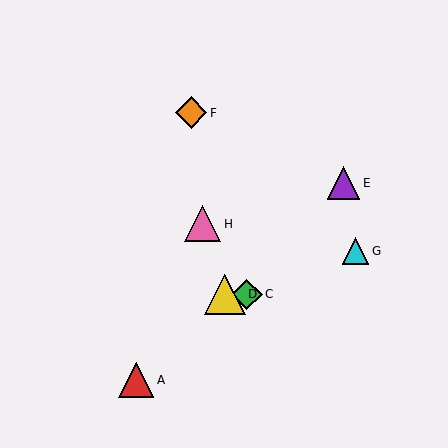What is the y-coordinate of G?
Object G is at y≈251.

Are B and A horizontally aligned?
No, B is at y≈294 and A is at y≈380.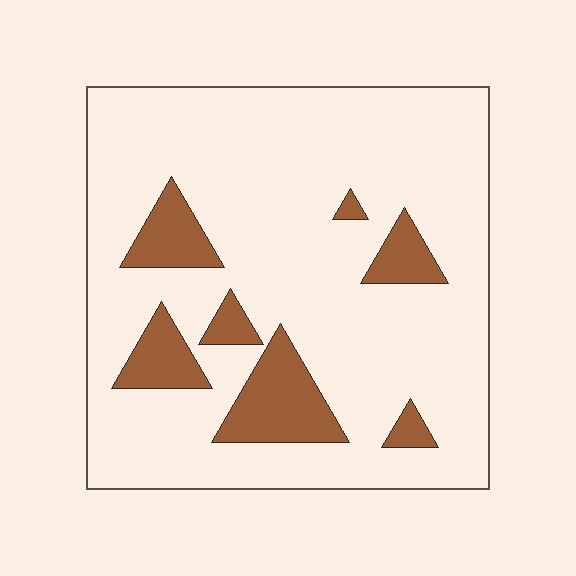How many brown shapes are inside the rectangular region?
7.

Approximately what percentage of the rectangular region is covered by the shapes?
Approximately 15%.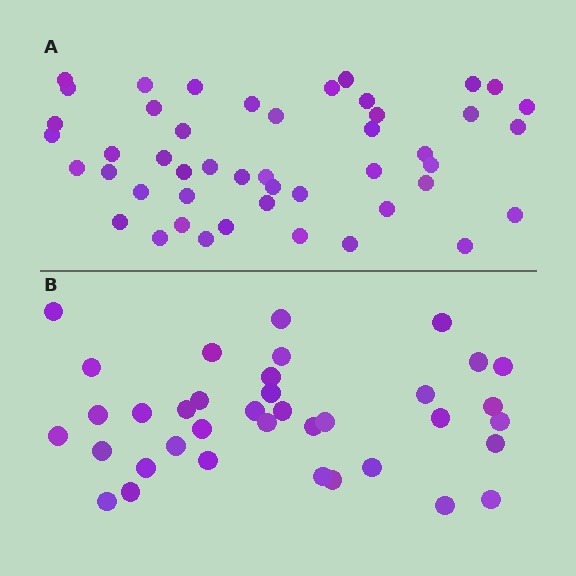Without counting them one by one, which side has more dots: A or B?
Region A (the top region) has more dots.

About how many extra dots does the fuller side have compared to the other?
Region A has roughly 10 or so more dots than region B.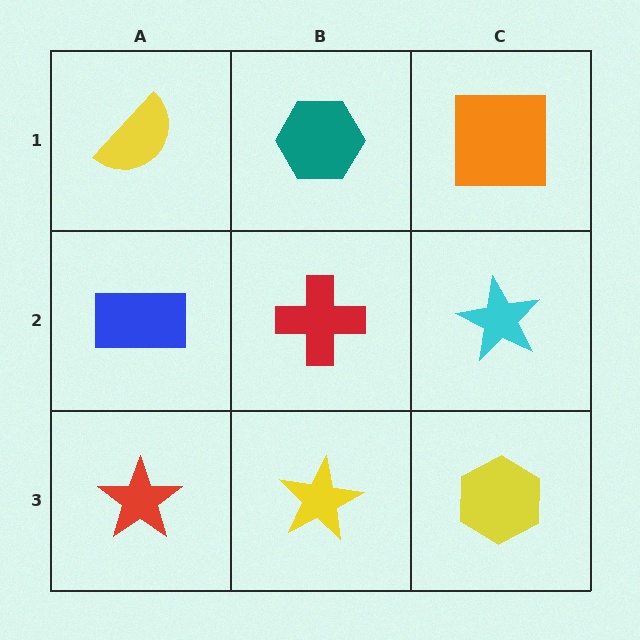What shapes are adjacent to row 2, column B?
A teal hexagon (row 1, column B), a yellow star (row 3, column B), a blue rectangle (row 2, column A), a cyan star (row 2, column C).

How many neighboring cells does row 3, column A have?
2.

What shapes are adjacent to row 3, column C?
A cyan star (row 2, column C), a yellow star (row 3, column B).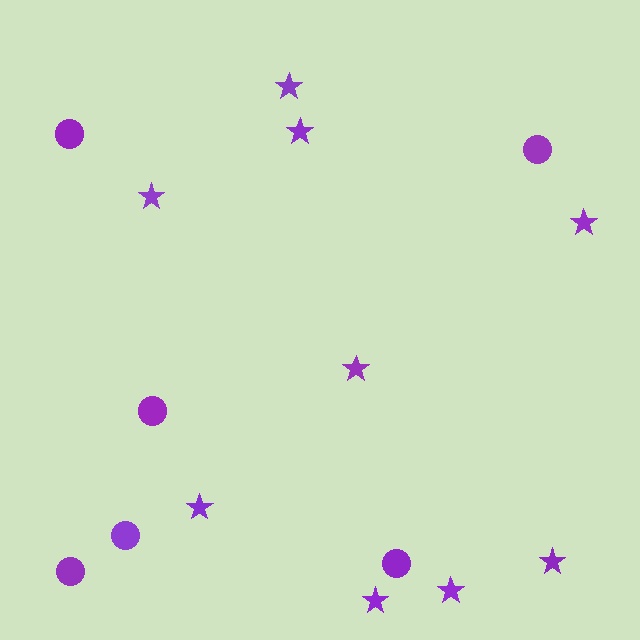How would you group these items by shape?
There are 2 groups: one group of circles (6) and one group of stars (9).